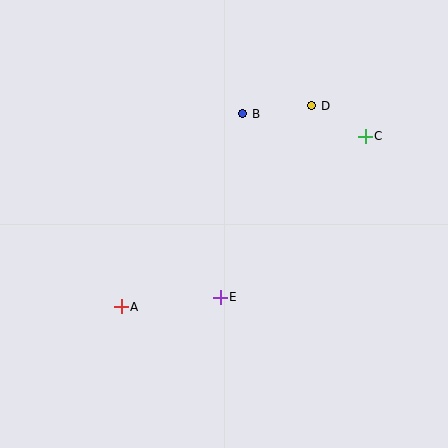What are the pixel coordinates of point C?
Point C is at (365, 136).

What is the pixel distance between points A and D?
The distance between A and D is 277 pixels.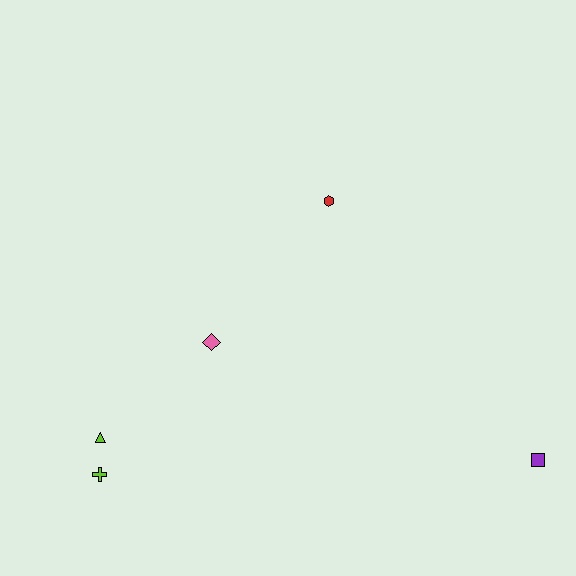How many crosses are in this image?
There is 1 cross.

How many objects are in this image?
There are 5 objects.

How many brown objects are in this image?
There are no brown objects.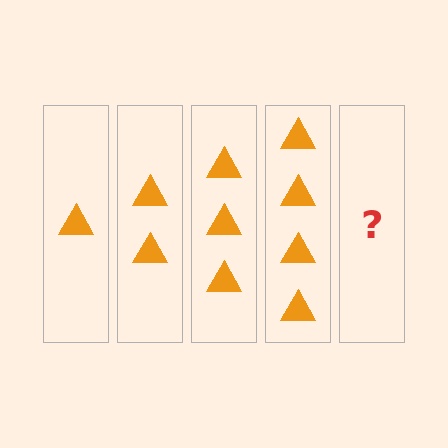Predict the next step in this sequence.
The next step is 5 triangles.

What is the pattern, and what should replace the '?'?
The pattern is that each step adds one more triangle. The '?' should be 5 triangles.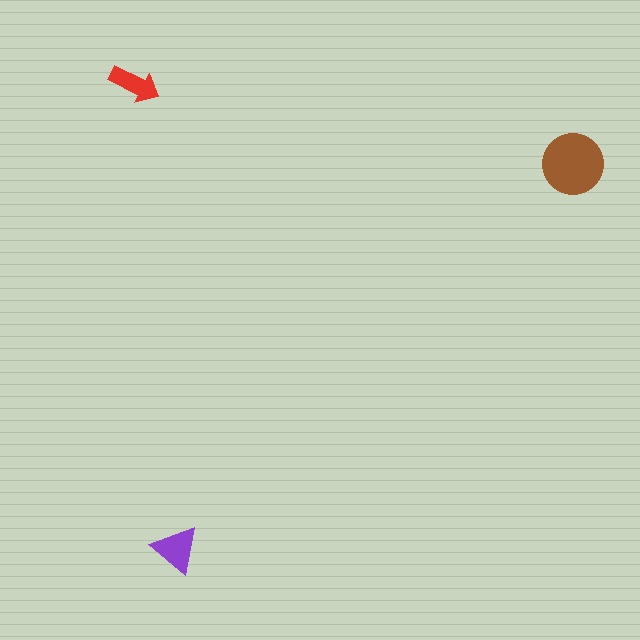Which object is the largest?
The brown circle.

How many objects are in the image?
There are 3 objects in the image.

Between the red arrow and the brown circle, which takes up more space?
The brown circle.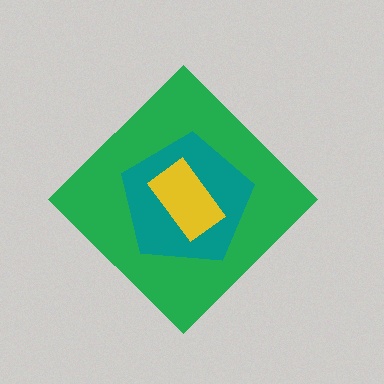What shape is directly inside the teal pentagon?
The yellow rectangle.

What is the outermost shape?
The green diamond.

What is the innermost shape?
The yellow rectangle.